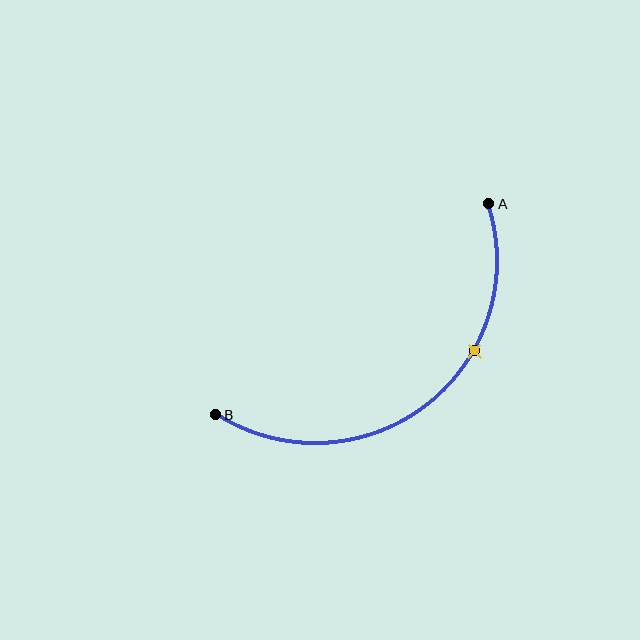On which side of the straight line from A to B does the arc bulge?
The arc bulges below and to the right of the straight line connecting A and B.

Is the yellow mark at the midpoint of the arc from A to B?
No. The yellow mark lies on the arc but is closer to endpoint A. The arc midpoint would be at the point on the curve equidistant along the arc from both A and B.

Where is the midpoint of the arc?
The arc midpoint is the point on the curve farthest from the straight line joining A and B. It sits below and to the right of that line.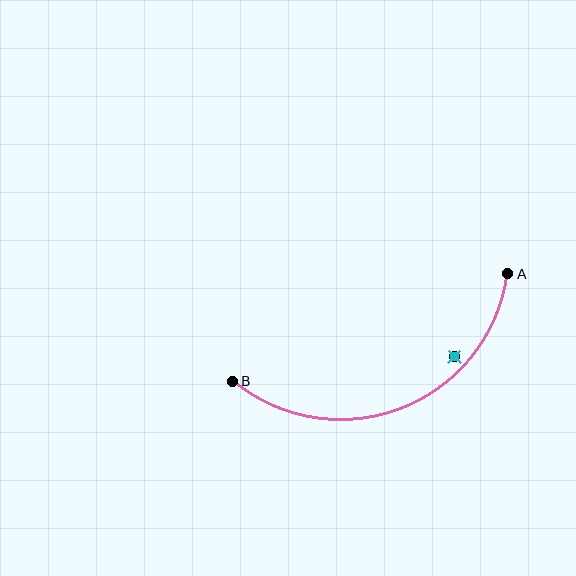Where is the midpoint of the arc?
The arc midpoint is the point on the curve farthest from the straight line joining A and B. It sits below that line.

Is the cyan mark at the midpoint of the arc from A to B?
No — the cyan mark does not lie on the arc at all. It sits slightly inside the curve.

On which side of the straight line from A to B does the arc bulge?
The arc bulges below the straight line connecting A and B.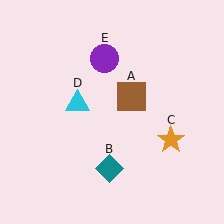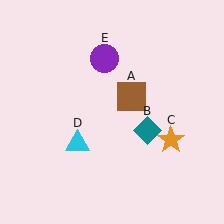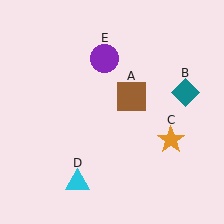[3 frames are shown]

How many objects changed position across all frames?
2 objects changed position: teal diamond (object B), cyan triangle (object D).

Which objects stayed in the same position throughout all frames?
Brown square (object A) and orange star (object C) and purple circle (object E) remained stationary.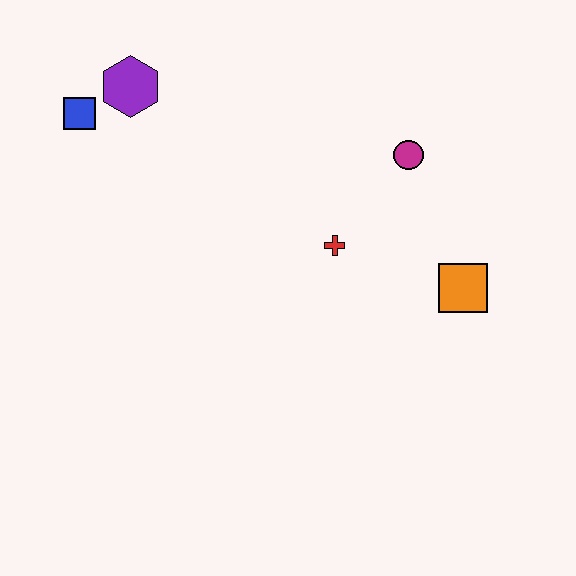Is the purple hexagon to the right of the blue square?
Yes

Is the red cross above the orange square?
Yes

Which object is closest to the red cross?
The magenta circle is closest to the red cross.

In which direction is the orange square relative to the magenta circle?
The orange square is below the magenta circle.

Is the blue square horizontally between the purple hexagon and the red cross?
No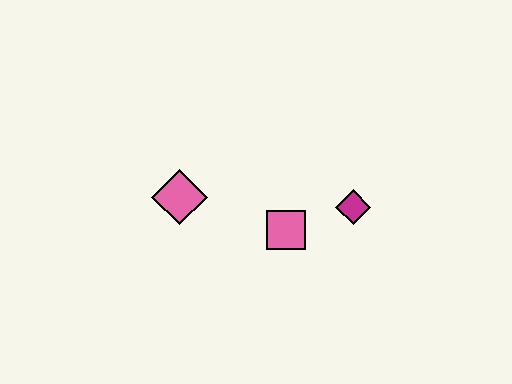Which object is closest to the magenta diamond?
The pink square is closest to the magenta diamond.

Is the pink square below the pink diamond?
Yes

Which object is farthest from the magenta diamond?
The pink diamond is farthest from the magenta diamond.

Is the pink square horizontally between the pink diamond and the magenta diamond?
Yes